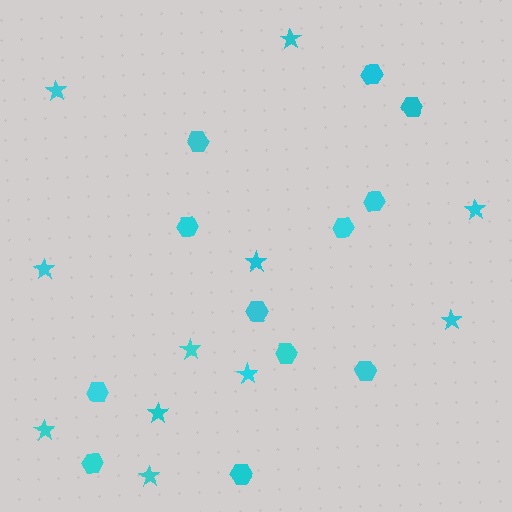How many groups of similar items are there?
There are 2 groups: one group of hexagons (12) and one group of stars (11).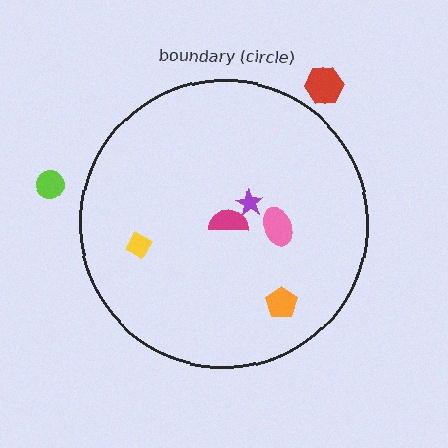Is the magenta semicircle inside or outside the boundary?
Inside.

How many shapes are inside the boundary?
5 inside, 2 outside.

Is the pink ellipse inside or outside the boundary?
Inside.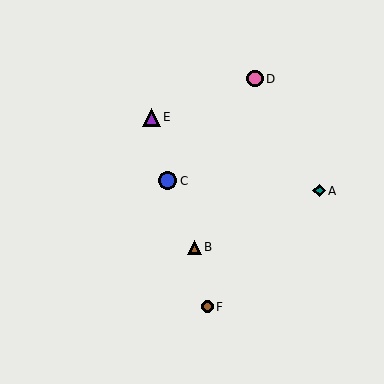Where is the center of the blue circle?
The center of the blue circle is at (168, 181).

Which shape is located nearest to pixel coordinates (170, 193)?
The blue circle (labeled C) at (168, 181) is nearest to that location.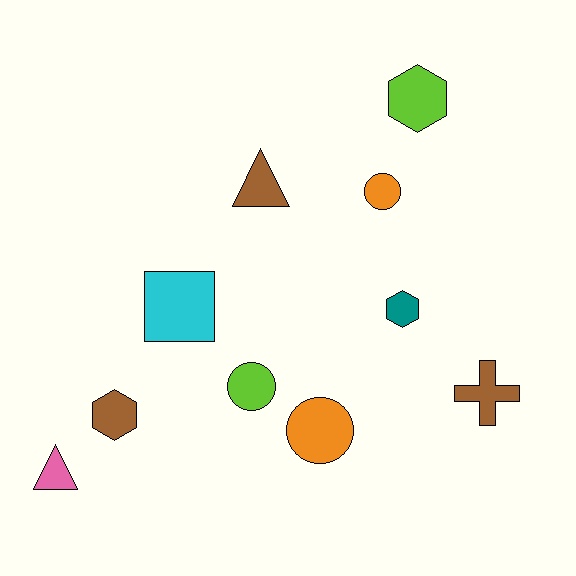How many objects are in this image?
There are 10 objects.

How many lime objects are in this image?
There are 2 lime objects.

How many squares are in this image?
There is 1 square.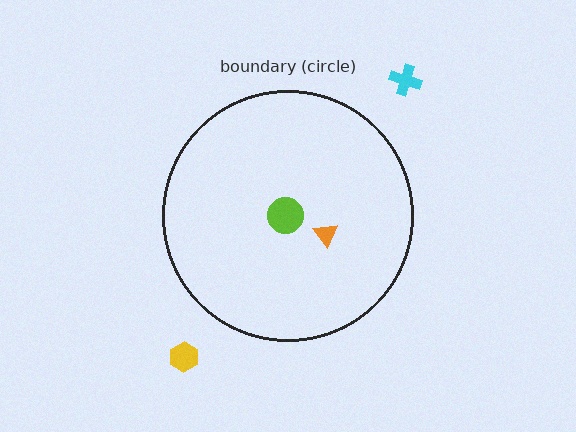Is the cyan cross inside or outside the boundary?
Outside.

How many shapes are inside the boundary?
2 inside, 2 outside.